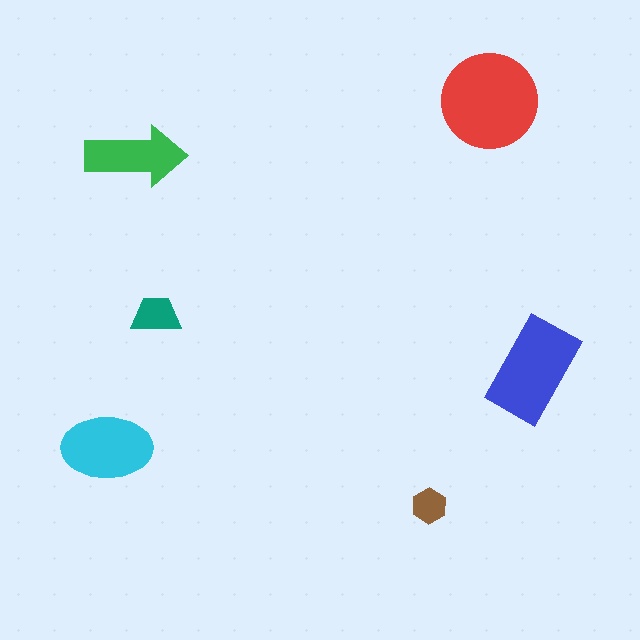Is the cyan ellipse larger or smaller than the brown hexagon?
Larger.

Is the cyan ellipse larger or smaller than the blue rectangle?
Smaller.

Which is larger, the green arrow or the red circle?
The red circle.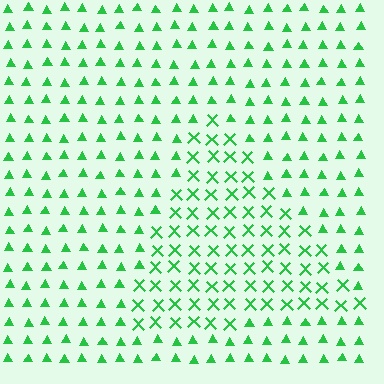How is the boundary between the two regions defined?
The boundary is defined by a change in element shape: X marks inside vs. triangles outside. All elements share the same color and spacing.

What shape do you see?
I see a triangle.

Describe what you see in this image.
The image is filled with small green elements arranged in a uniform grid. A triangle-shaped region contains X marks, while the surrounding area contains triangles. The boundary is defined purely by the change in element shape.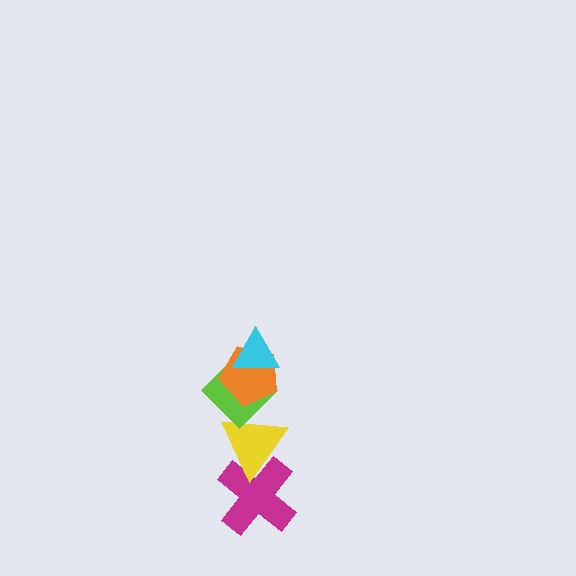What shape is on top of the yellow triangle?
The lime diamond is on top of the yellow triangle.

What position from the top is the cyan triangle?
The cyan triangle is 1st from the top.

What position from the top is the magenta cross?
The magenta cross is 5th from the top.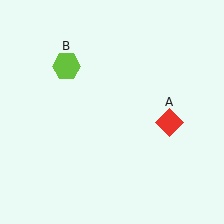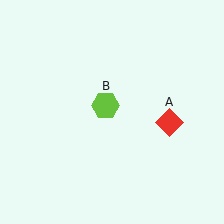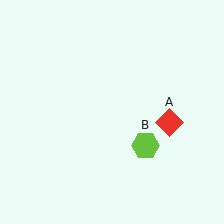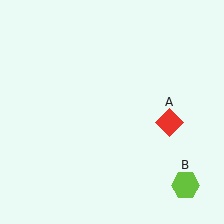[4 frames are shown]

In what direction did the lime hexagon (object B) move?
The lime hexagon (object B) moved down and to the right.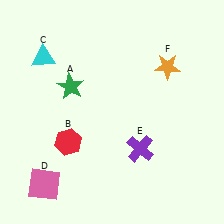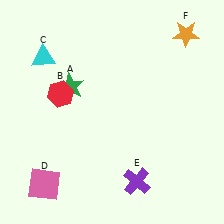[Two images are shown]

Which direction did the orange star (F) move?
The orange star (F) moved up.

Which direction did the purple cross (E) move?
The purple cross (E) moved down.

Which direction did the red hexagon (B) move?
The red hexagon (B) moved up.